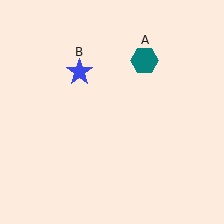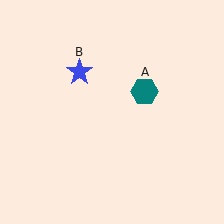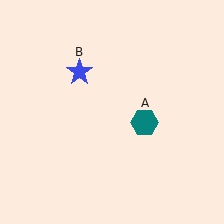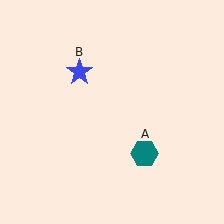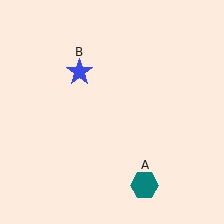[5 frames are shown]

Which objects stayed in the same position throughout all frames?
Blue star (object B) remained stationary.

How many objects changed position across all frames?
1 object changed position: teal hexagon (object A).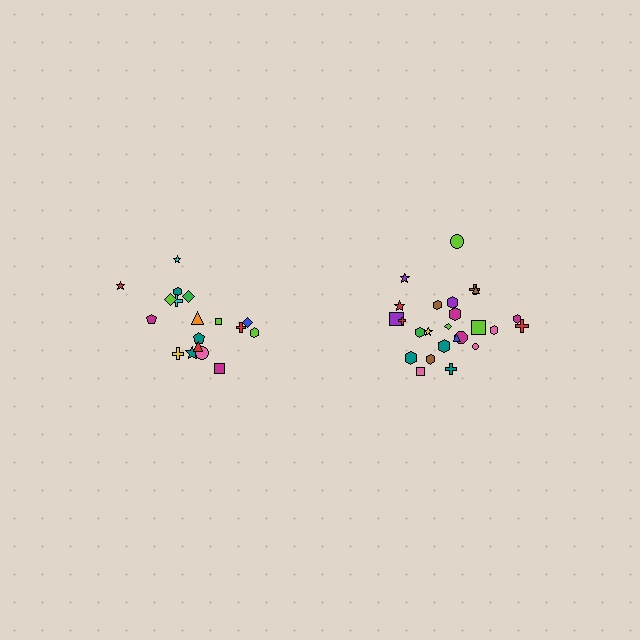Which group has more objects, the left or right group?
The right group.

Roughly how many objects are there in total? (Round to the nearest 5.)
Roughly 45 objects in total.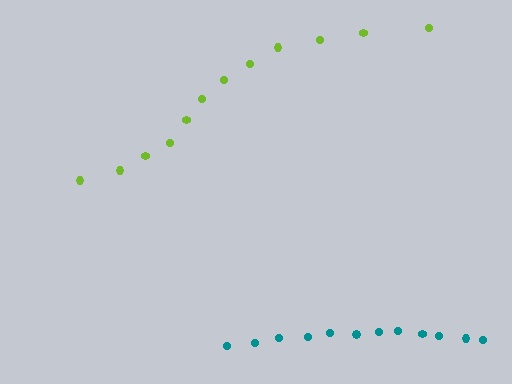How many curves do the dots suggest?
There are 2 distinct paths.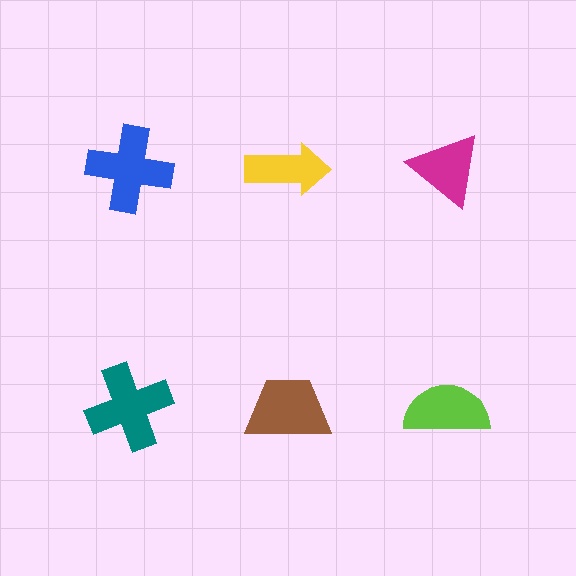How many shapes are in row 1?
3 shapes.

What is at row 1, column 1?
A blue cross.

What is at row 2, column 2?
A brown trapezoid.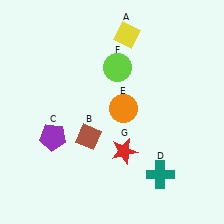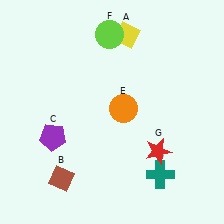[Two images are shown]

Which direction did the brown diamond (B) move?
The brown diamond (B) moved down.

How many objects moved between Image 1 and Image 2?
3 objects moved between the two images.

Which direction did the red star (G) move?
The red star (G) moved right.